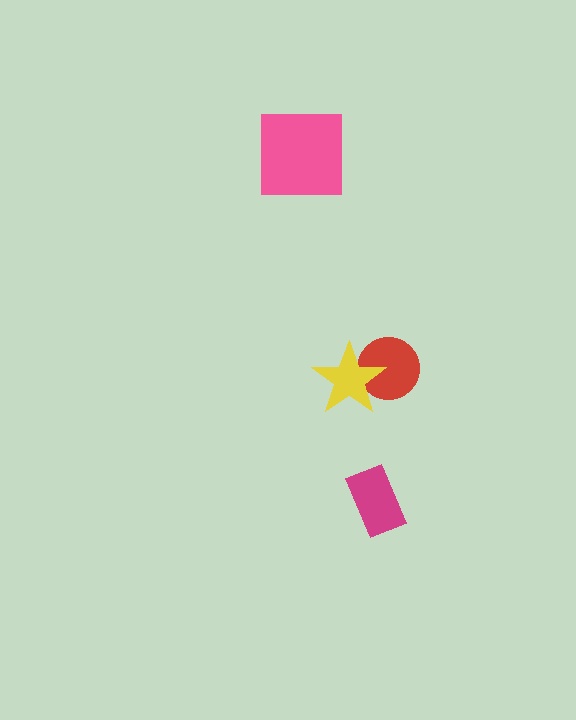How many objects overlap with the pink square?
0 objects overlap with the pink square.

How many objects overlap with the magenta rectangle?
0 objects overlap with the magenta rectangle.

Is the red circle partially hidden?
Yes, it is partially covered by another shape.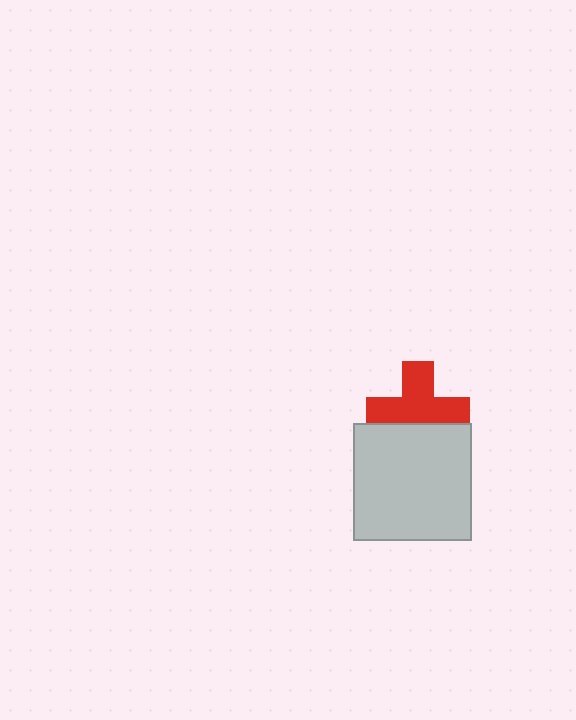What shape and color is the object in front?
The object in front is a light gray square.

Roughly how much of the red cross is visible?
Most of it is visible (roughly 68%).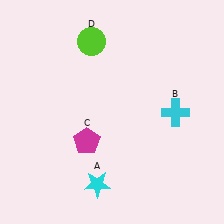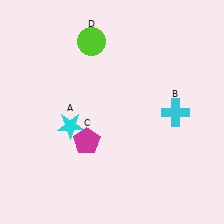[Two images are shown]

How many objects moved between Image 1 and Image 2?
1 object moved between the two images.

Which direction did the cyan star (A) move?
The cyan star (A) moved up.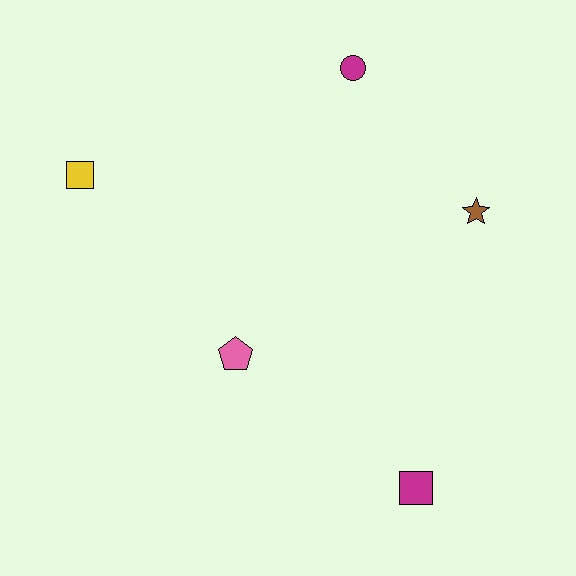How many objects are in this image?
There are 5 objects.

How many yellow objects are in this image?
There is 1 yellow object.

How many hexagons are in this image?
There are no hexagons.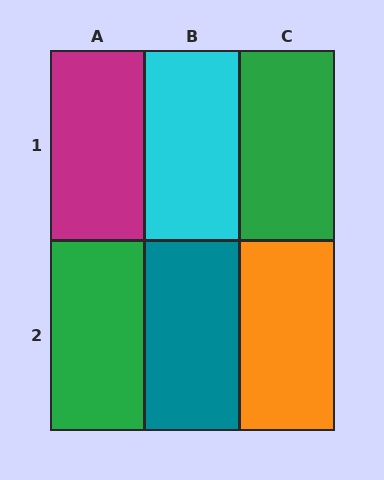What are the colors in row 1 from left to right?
Magenta, cyan, green.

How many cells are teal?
1 cell is teal.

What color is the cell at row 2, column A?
Green.